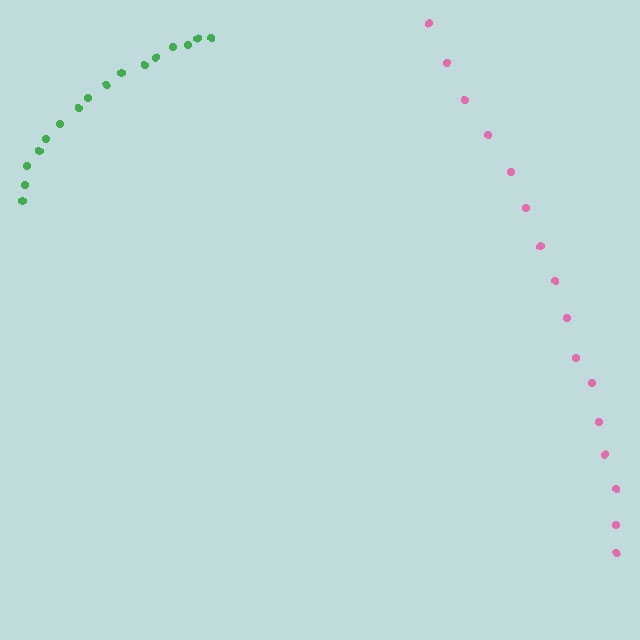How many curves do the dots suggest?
There are 2 distinct paths.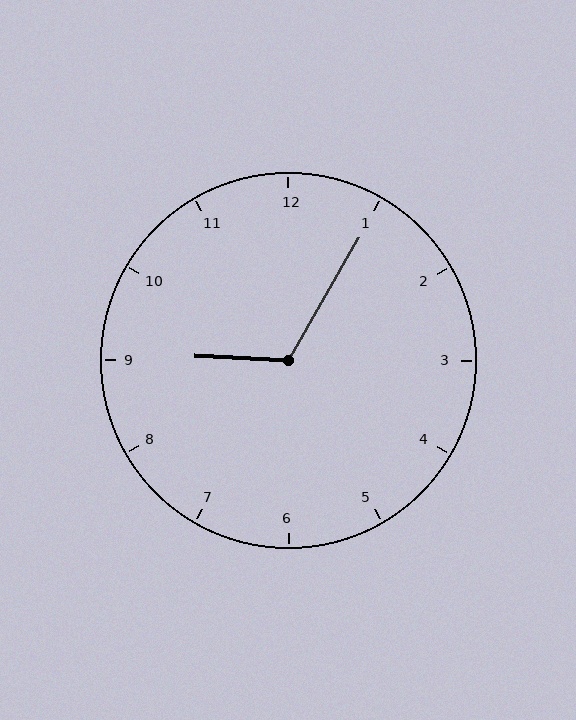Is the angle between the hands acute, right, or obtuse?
It is obtuse.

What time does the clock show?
9:05.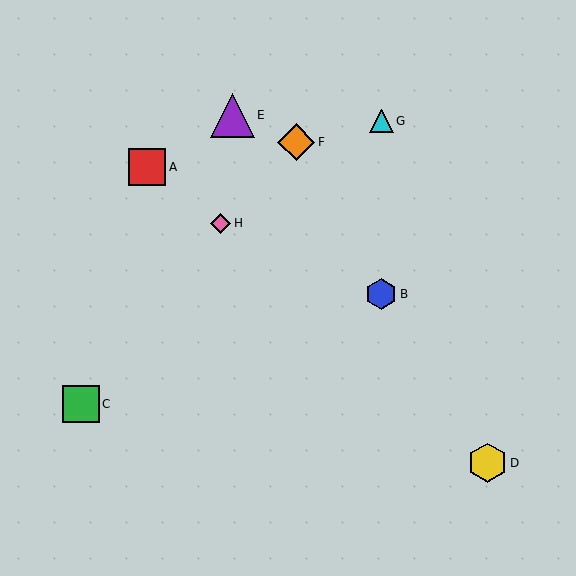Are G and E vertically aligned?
No, G is at x≈381 and E is at x≈232.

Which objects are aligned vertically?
Objects B, G are aligned vertically.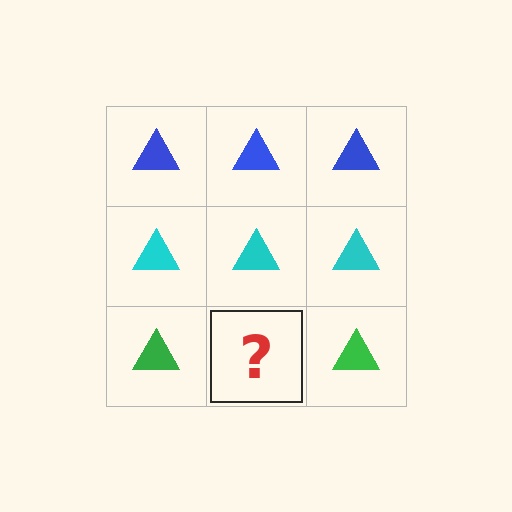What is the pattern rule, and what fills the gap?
The rule is that each row has a consistent color. The gap should be filled with a green triangle.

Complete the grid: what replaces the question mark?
The question mark should be replaced with a green triangle.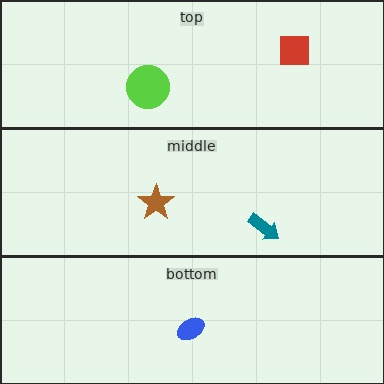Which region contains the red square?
The top region.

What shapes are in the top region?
The red square, the lime circle.